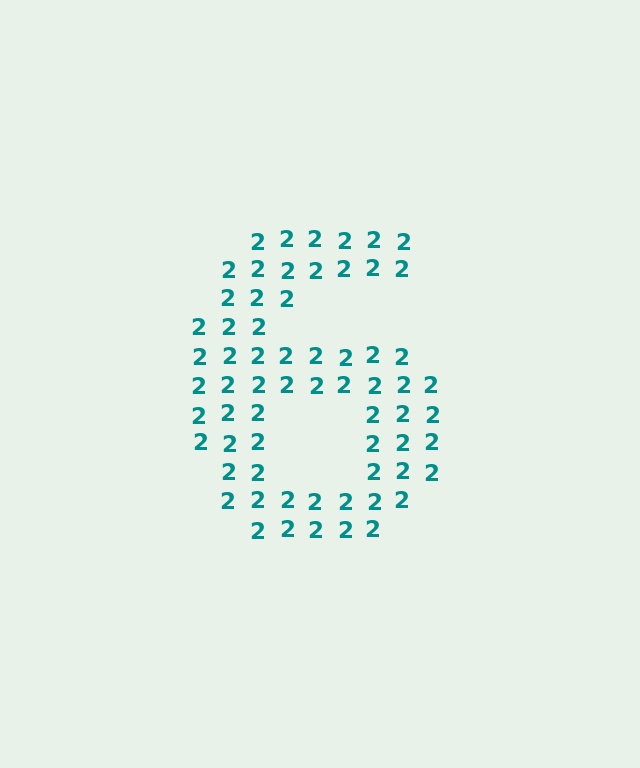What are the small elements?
The small elements are digit 2's.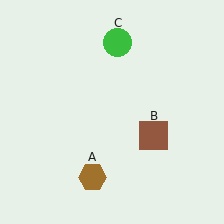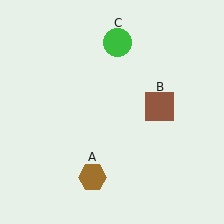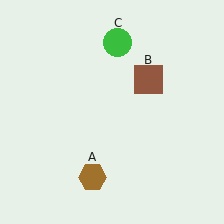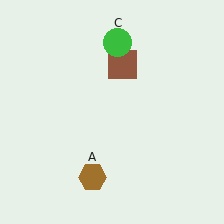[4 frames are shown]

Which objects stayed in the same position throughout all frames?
Brown hexagon (object A) and green circle (object C) remained stationary.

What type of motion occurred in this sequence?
The brown square (object B) rotated counterclockwise around the center of the scene.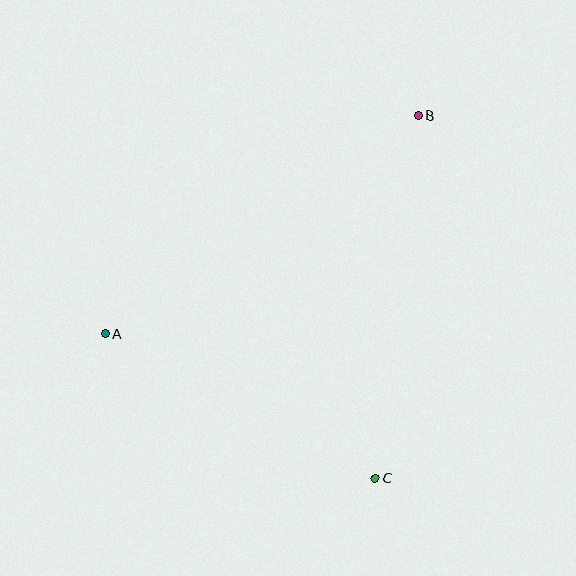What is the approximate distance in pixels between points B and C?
The distance between B and C is approximately 365 pixels.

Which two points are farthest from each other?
Points A and B are farthest from each other.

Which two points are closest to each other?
Points A and C are closest to each other.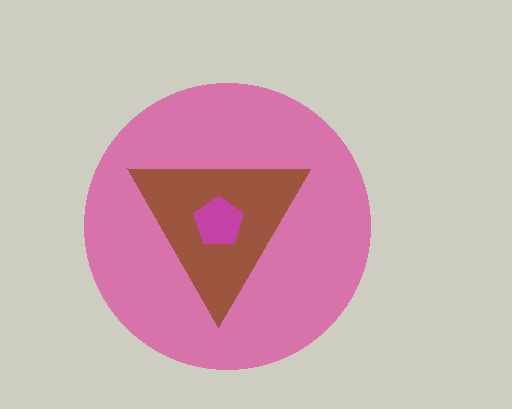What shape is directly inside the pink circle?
The brown triangle.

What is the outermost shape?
The pink circle.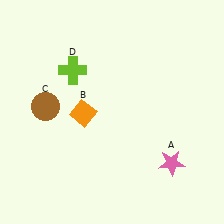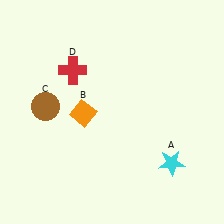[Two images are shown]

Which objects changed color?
A changed from pink to cyan. D changed from lime to red.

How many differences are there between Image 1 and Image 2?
There are 2 differences between the two images.